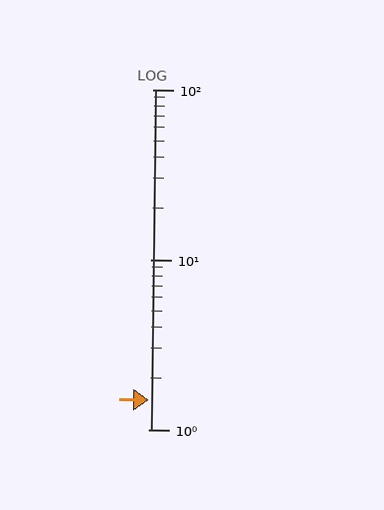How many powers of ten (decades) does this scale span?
The scale spans 2 decades, from 1 to 100.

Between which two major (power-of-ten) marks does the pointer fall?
The pointer is between 1 and 10.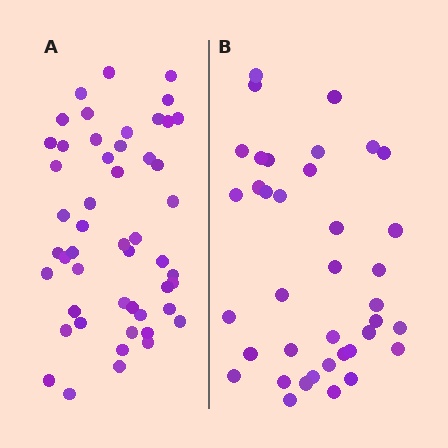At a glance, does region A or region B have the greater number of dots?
Region A (the left region) has more dots.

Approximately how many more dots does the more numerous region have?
Region A has roughly 12 or so more dots than region B.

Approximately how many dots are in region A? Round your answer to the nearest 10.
About 50 dots.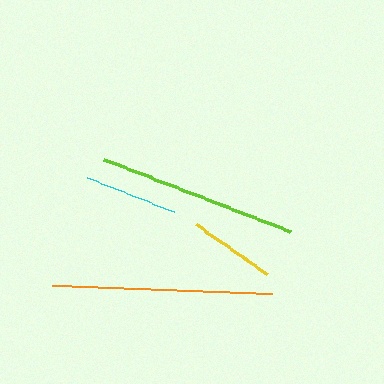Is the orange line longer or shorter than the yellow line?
The orange line is longer than the yellow line.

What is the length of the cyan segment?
The cyan segment is approximately 94 pixels long.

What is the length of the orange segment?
The orange segment is approximately 220 pixels long.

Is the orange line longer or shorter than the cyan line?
The orange line is longer than the cyan line.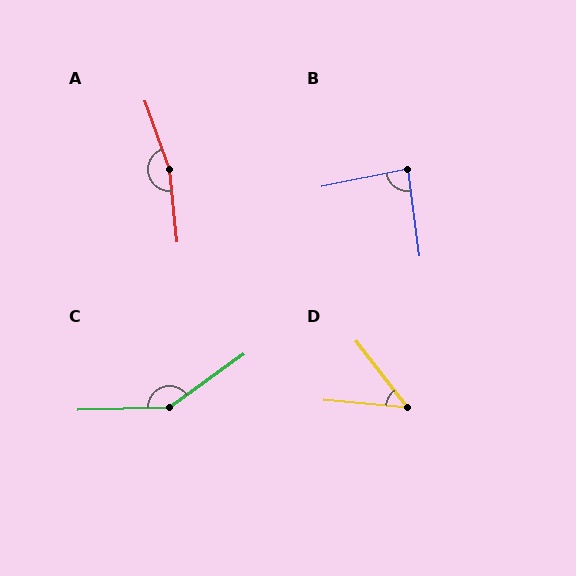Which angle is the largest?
A, at approximately 166 degrees.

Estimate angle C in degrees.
Approximately 146 degrees.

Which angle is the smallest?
D, at approximately 47 degrees.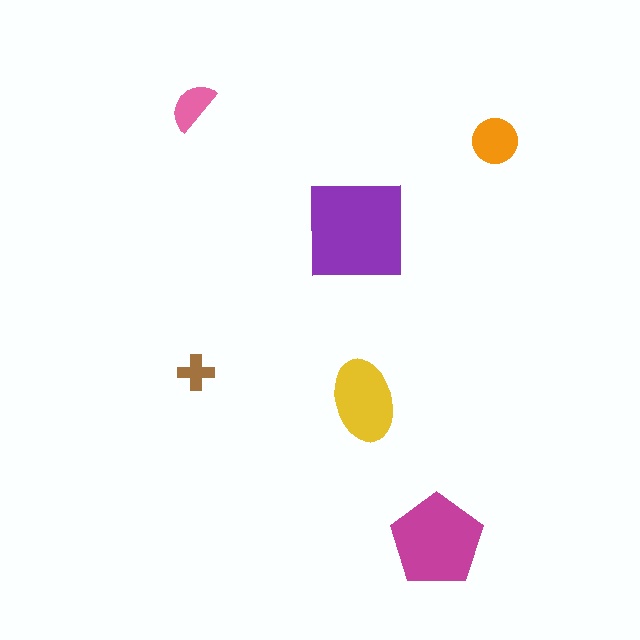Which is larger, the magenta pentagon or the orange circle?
The magenta pentagon.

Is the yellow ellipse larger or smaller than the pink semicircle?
Larger.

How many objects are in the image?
There are 6 objects in the image.